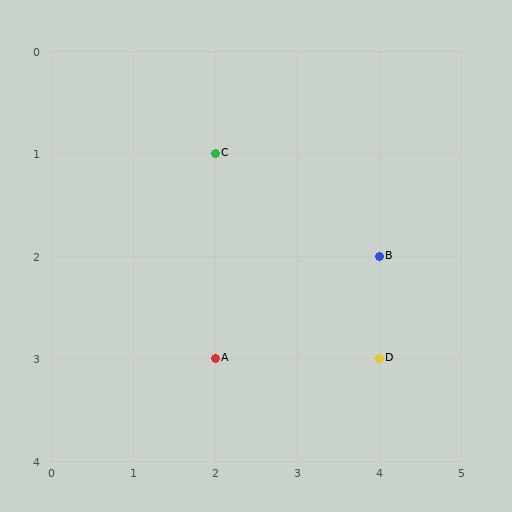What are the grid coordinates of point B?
Point B is at grid coordinates (4, 2).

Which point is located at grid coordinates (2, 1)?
Point C is at (2, 1).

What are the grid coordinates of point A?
Point A is at grid coordinates (2, 3).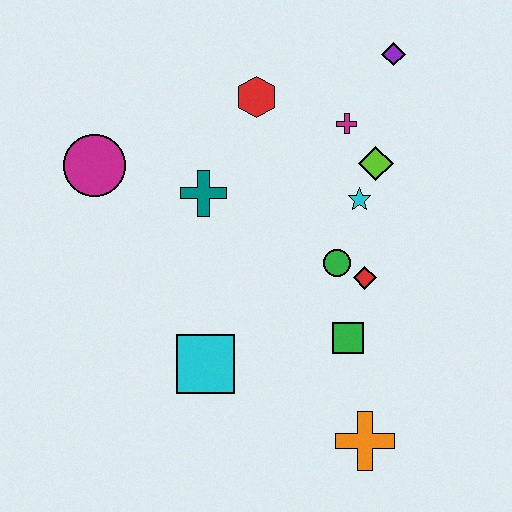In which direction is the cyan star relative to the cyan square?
The cyan star is above the cyan square.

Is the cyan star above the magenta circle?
No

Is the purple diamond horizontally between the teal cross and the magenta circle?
No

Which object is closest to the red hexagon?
The magenta cross is closest to the red hexagon.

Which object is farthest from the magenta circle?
The orange cross is farthest from the magenta circle.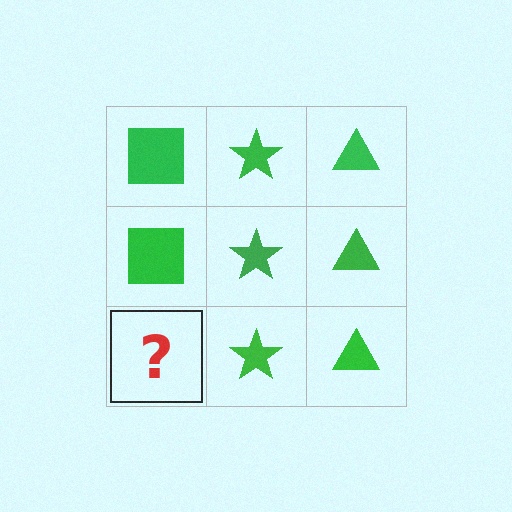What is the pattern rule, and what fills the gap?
The rule is that each column has a consistent shape. The gap should be filled with a green square.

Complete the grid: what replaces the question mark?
The question mark should be replaced with a green square.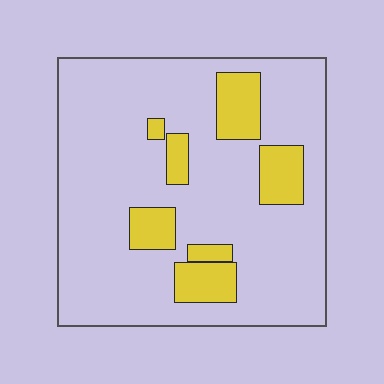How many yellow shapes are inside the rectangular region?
7.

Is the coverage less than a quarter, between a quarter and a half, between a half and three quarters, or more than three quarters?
Less than a quarter.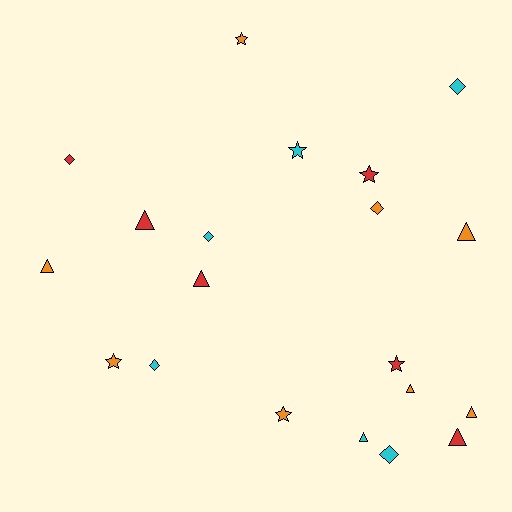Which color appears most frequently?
Orange, with 8 objects.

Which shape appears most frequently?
Triangle, with 8 objects.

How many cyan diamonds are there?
There are 4 cyan diamonds.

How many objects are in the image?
There are 20 objects.